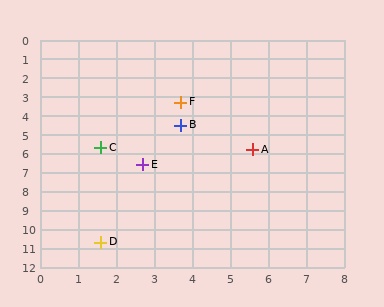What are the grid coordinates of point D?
Point D is at approximately (1.6, 10.7).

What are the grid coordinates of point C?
Point C is at approximately (1.6, 5.7).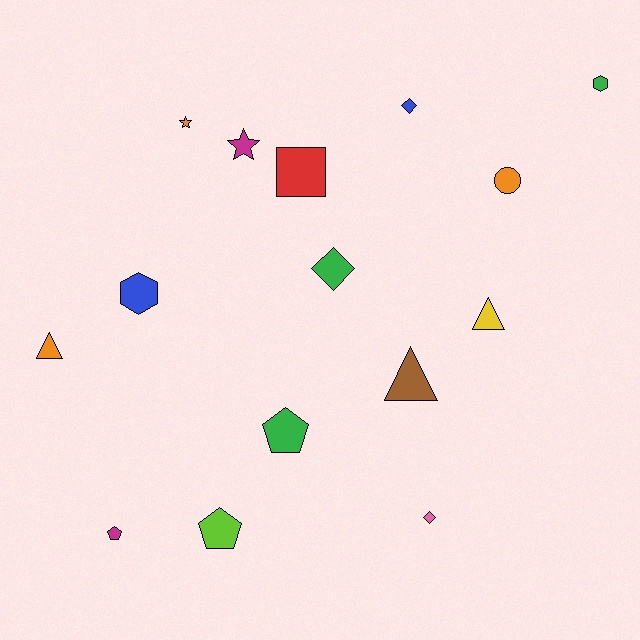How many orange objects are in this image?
There are 3 orange objects.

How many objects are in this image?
There are 15 objects.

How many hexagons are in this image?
There are 2 hexagons.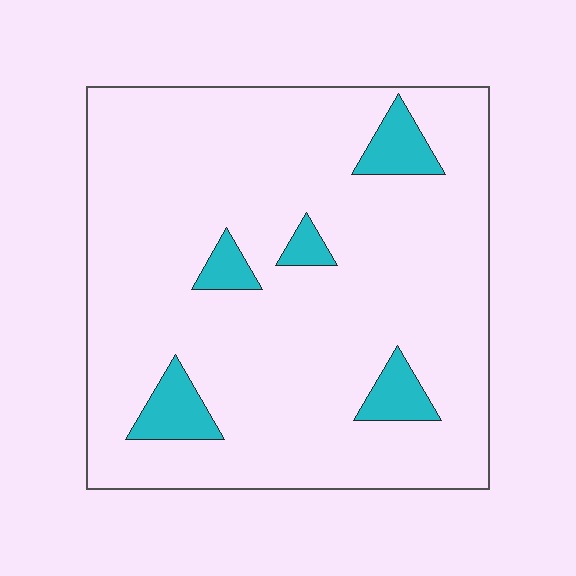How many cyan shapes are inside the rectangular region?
5.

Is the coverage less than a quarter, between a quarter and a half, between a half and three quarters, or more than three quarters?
Less than a quarter.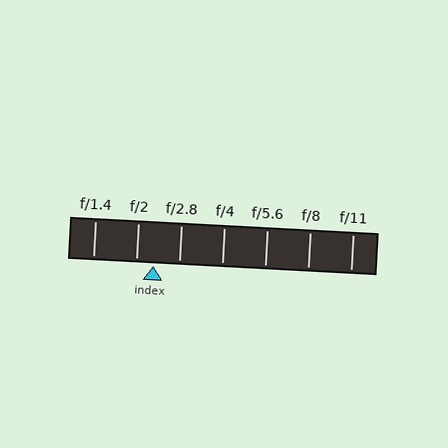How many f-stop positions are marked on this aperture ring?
There are 7 f-stop positions marked.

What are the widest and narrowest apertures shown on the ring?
The widest aperture shown is f/1.4 and the narrowest is f/11.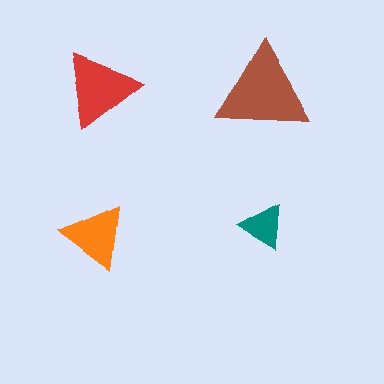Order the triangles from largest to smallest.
the brown one, the red one, the orange one, the teal one.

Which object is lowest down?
The orange triangle is bottommost.